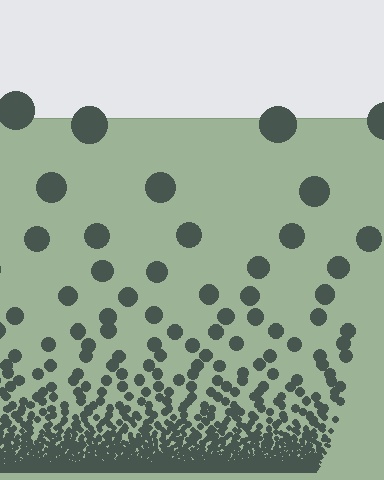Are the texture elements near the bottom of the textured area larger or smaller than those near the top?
Smaller. The gradient is inverted — elements near the bottom are smaller and denser.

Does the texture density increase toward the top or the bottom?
Density increases toward the bottom.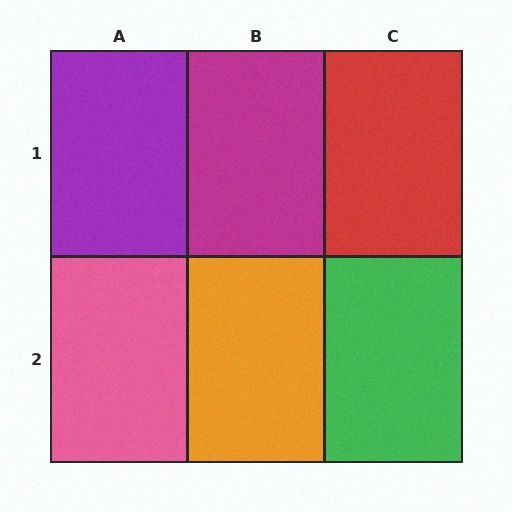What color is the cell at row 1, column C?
Red.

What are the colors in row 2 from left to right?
Pink, orange, green.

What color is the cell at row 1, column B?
Magenta.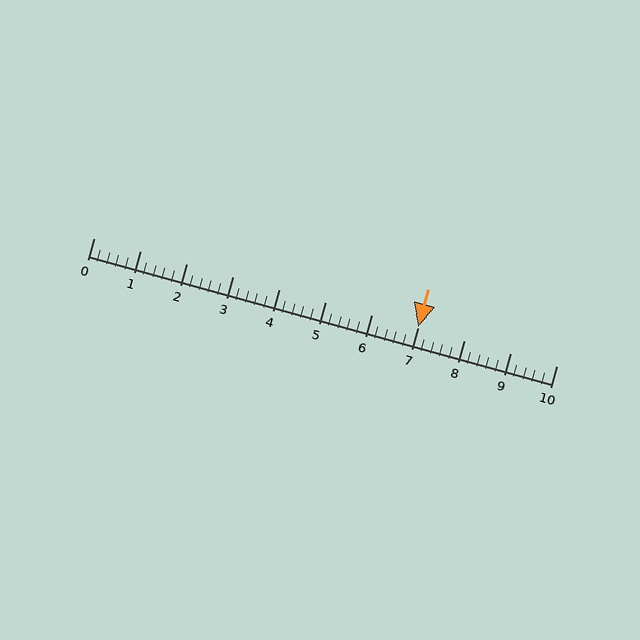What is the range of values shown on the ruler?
The ruler shows values from 0 to 10.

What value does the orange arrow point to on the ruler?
The orange arrow points to approximately 7.0.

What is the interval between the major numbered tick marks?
The major tick marks are spaced 1 units apart.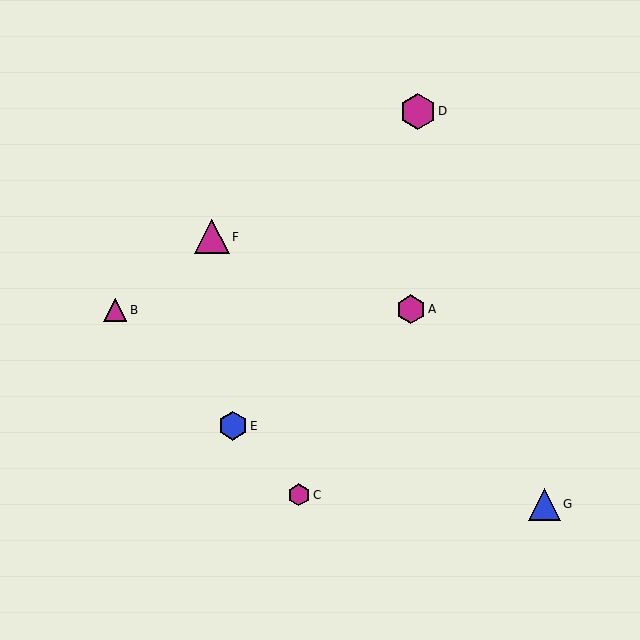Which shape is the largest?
The magenta hexagon (labeled D) is the largest.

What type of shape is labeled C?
Shape C is a magenta hexagon.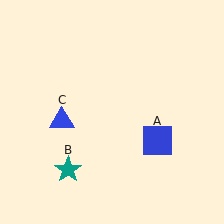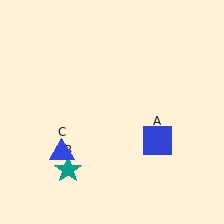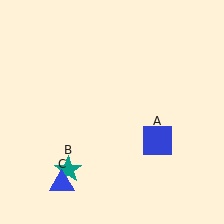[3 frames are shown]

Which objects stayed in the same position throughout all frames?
Blue square (object A) and teal star (object B) remained stationary.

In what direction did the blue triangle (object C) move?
The blue triangle (object C) moved down.